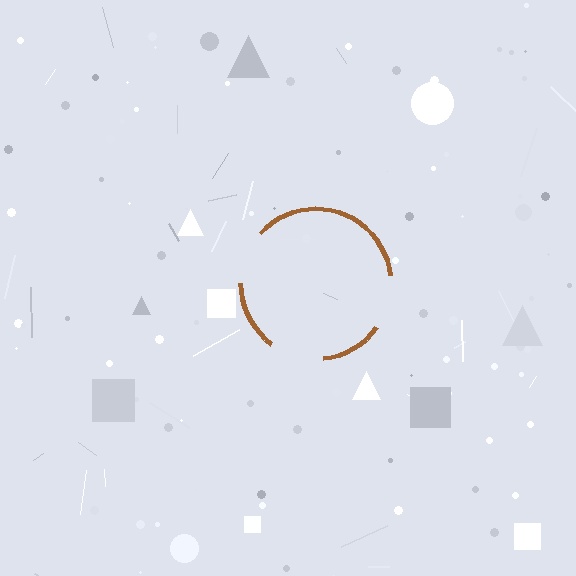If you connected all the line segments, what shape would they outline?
They would outline a circle.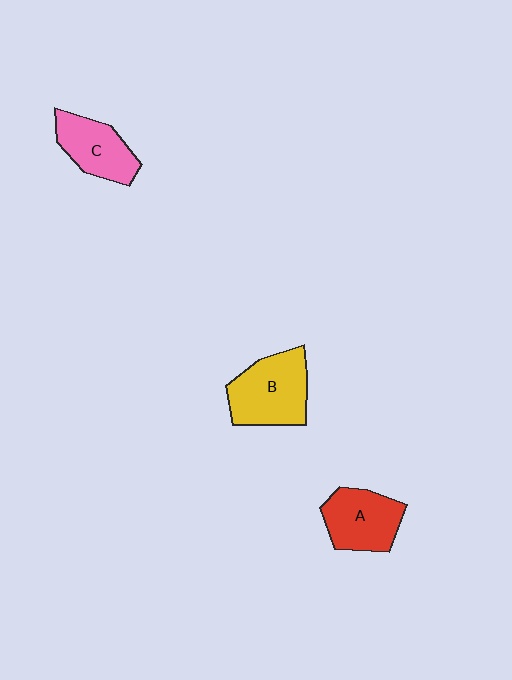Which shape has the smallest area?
Shape C (pink).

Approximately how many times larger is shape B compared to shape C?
Approximately 1.3 times.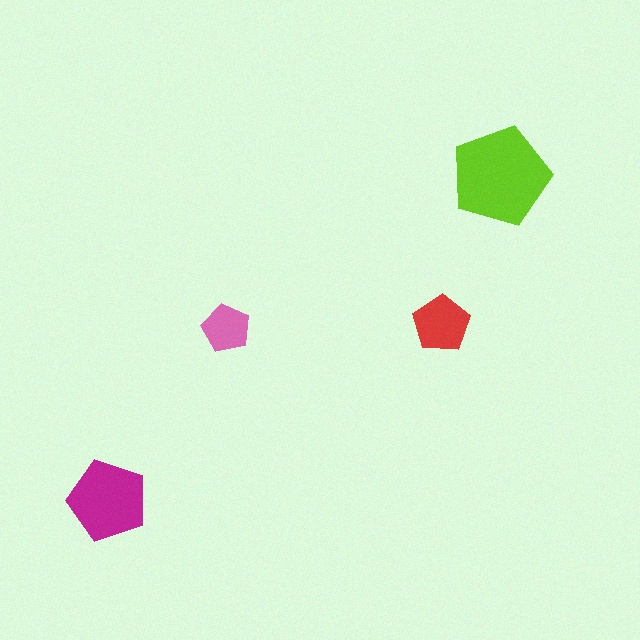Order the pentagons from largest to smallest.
the lime one, the magenta one, the red one, the pink one.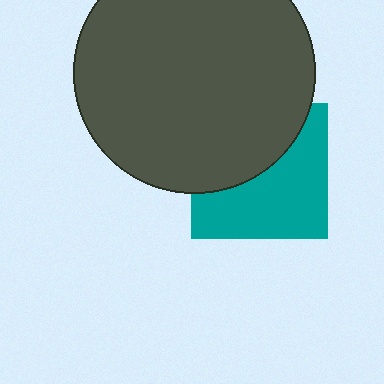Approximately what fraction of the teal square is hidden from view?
Roughly 44% of the teal square is hidden behind the dark gray circle.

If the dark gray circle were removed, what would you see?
You would see the complete teal square.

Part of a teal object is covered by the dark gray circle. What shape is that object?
It is a square.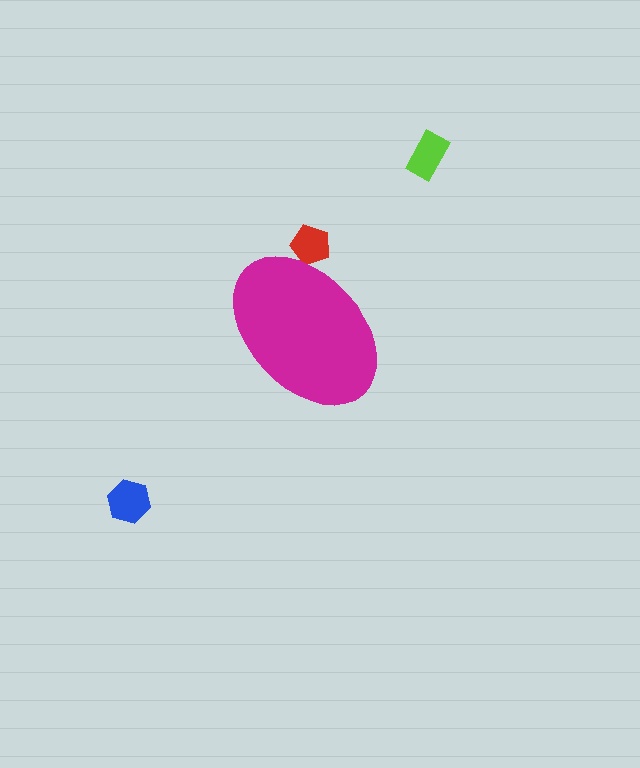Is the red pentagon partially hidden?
Yes, the red pentagon is partially hidden behind the magenta ellipse.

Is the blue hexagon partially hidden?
No, the blue hexagon is fully visible.